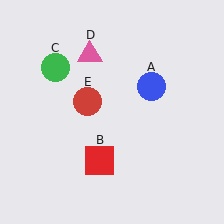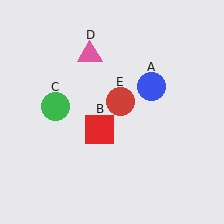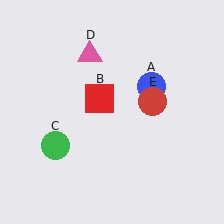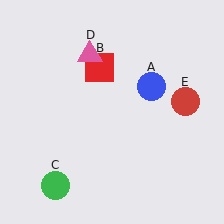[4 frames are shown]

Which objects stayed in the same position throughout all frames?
Blue circle (object A) and pink triangle (object D) remained stationary.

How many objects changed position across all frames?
3 objects changed position: red square (object B), green circle (object C), red circle (object E).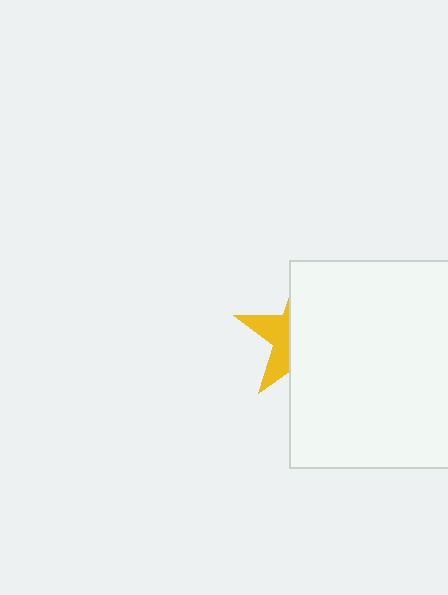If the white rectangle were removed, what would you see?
You would see the complete yellow star.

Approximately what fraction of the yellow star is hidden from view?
Roughly 66% of the yellow star is hidden behind the white rectangle.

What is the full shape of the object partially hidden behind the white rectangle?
The partially hidden object is a yellow star.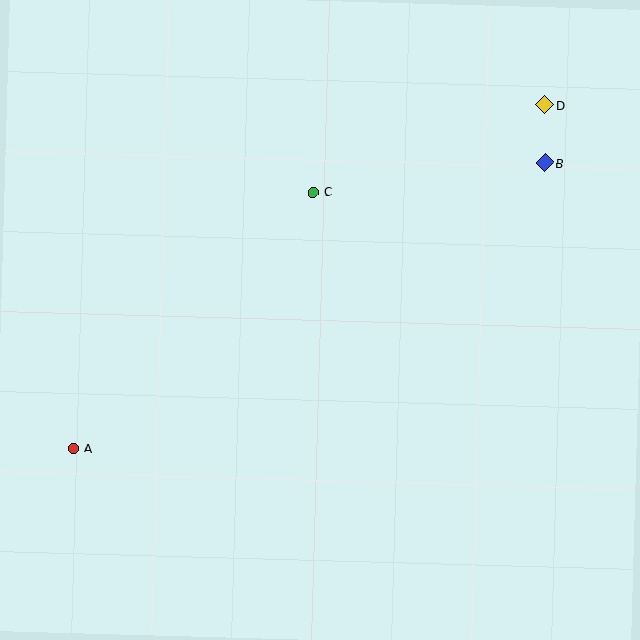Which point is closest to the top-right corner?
Point D is closest to the top-right corner.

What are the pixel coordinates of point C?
Point C is at (313, 192).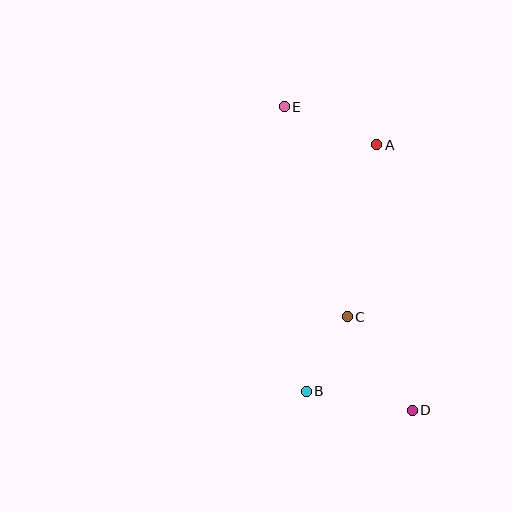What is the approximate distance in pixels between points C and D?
The distance between C and D is approximately 114 pixels.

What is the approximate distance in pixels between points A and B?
The distance between A and B is approximately 257 pixels.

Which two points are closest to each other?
Points B and C are closest to each other.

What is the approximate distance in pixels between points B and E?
The distance between B and E is approximately 285 pixels.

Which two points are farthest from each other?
Points D and E are farthest from each other.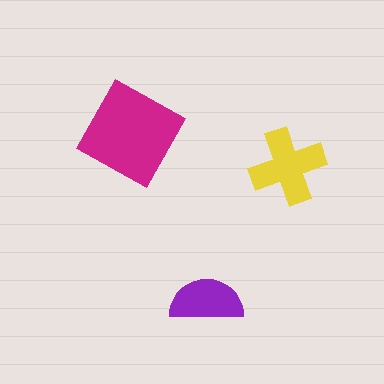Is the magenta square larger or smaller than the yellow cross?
Larger.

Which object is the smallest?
The purple semicircle.